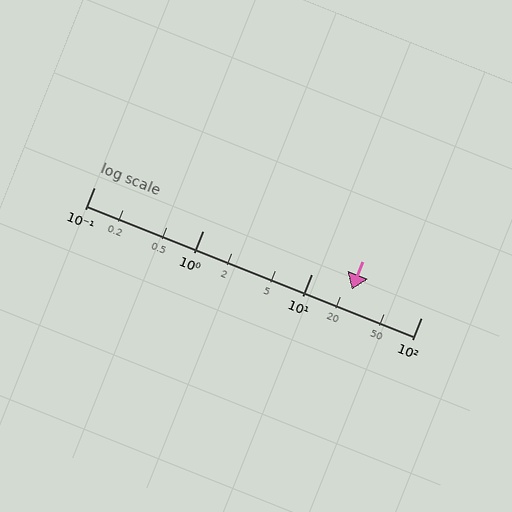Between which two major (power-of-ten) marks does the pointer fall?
The pointer is between 10 and 100.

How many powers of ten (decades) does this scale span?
The scale spans 3 decades, from 0.1 to 100.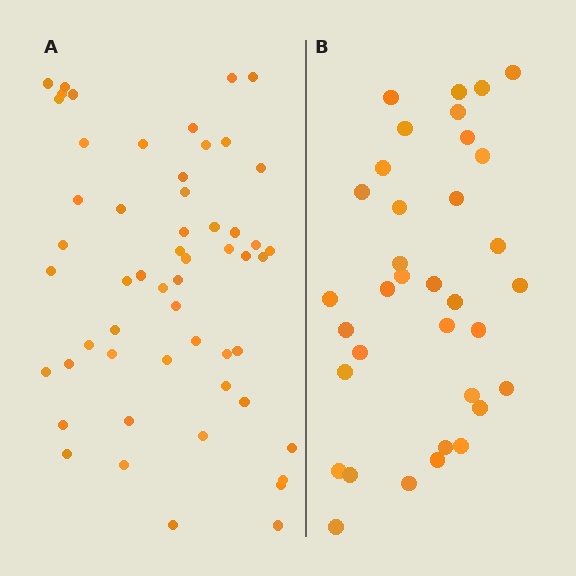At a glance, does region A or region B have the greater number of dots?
Region A (the left region) has more dots.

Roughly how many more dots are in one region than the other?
Region A has approximately 20 more dots than region B.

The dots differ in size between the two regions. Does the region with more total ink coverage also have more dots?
No. Region B has more total ink coverage because its dots are larger, but region A actually contains more individual dots. Total area can be misleading — the number of items is what matters here.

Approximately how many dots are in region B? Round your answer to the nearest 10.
About 40 dots. (The exact count is 35, which rounds to 40.)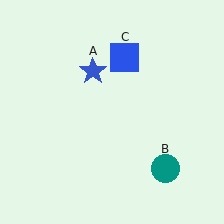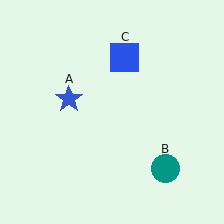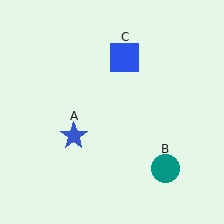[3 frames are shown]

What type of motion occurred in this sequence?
The blue star (object A) rotated counterclockwise around the center of the scene.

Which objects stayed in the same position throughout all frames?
Teal circle (object B) and blue square (object C) remained stationary.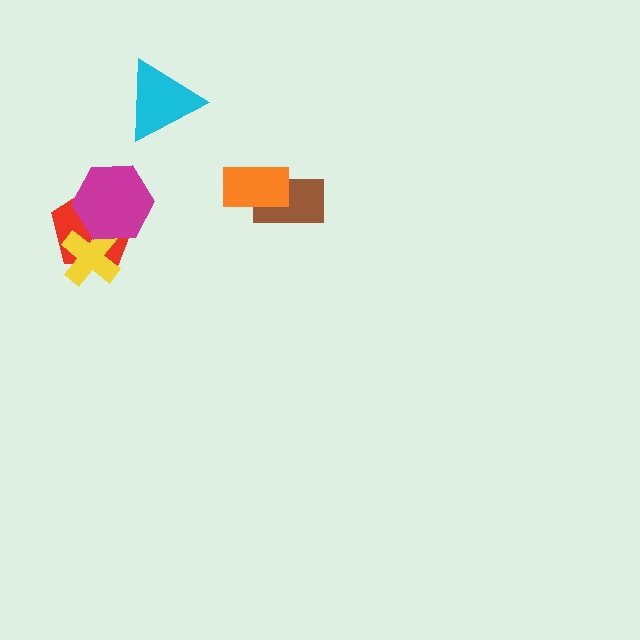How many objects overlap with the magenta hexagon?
2 objects overlap with the magenta hexagon.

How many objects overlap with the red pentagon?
2 objects overlap with the red pentagon.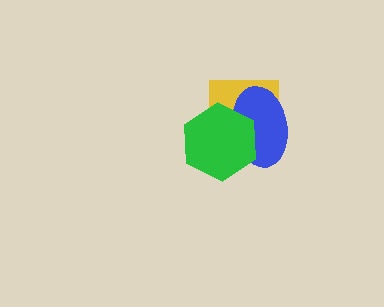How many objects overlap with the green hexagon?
2 objects overlap with the green hexagon.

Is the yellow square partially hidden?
Yes, it is partially covered by another shape.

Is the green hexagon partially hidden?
No, no other shape covers it.